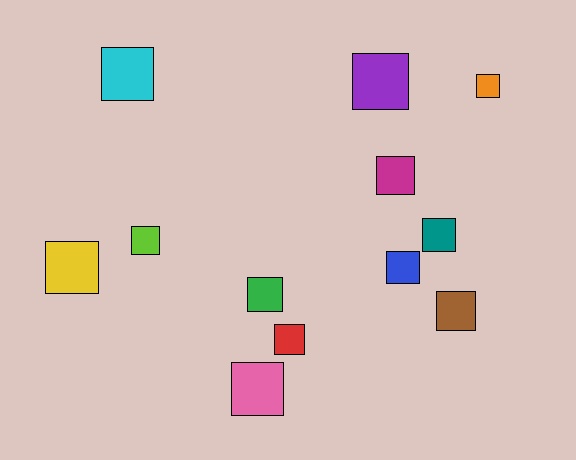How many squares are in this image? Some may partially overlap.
There are 12 squares.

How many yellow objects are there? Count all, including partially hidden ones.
There is 1 yellow object.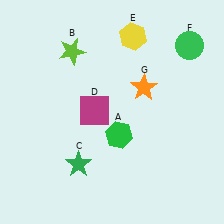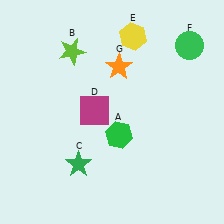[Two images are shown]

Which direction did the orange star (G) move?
The orange star (G) moved left.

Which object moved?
The orange star (G) moved left.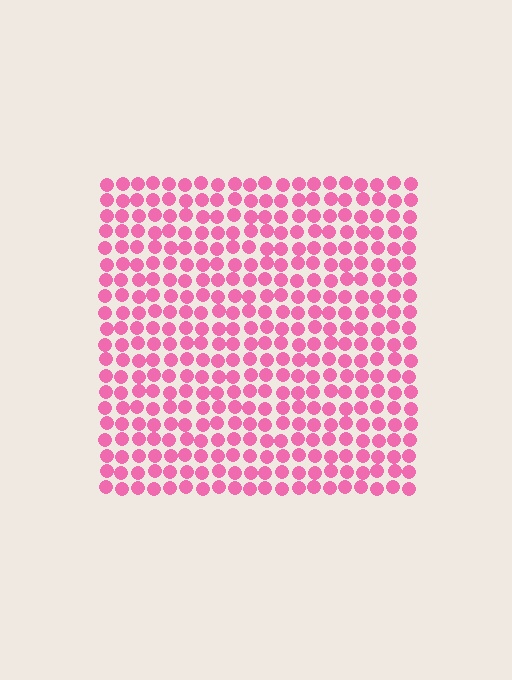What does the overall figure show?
The overall figure shows a square.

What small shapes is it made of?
It is made of small circles.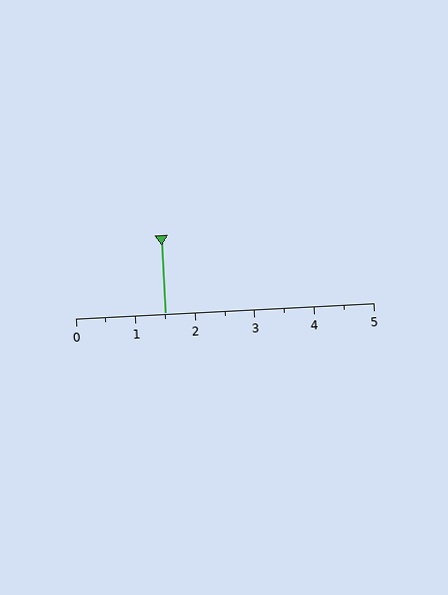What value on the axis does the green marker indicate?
The marker indicates approximately 1.5.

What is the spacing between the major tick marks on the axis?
The major ticks are spaced 1 apart.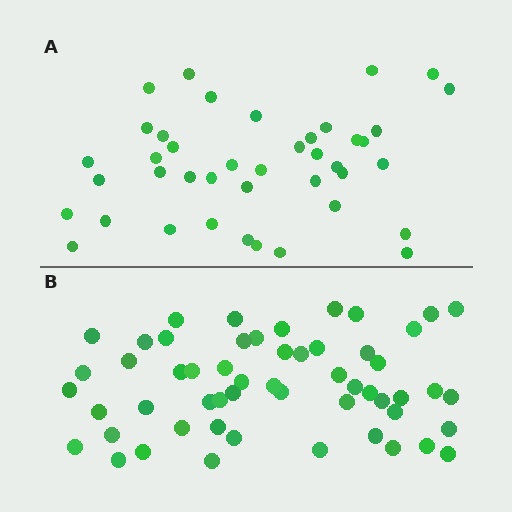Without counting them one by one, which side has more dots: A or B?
Region B (the bottom region) has more dots.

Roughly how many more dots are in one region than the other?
Region B has approximately 15 more dots than region A.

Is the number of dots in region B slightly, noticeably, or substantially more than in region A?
Region B has noticeably more, but not dramatically so. The ratio is roughly 1.3 to 1.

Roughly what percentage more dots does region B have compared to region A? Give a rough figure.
About 35% more.